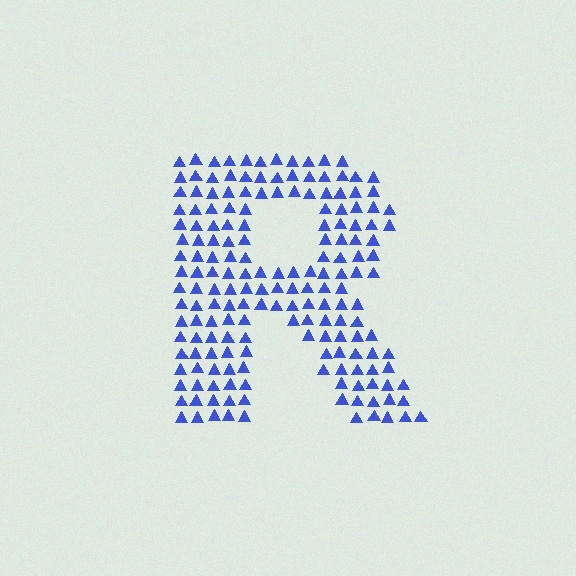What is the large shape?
The large shape is the letter R.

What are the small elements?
The small elements are triangles.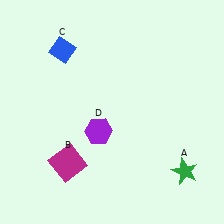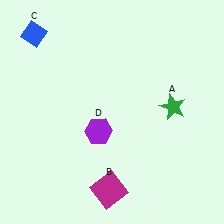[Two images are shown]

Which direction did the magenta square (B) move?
The magenta square (B) moved right.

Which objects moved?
The objects that moved are: the green star (A), the magenta square (B), the blue diamond (C).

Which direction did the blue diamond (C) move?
The blue diamond (C) moved left.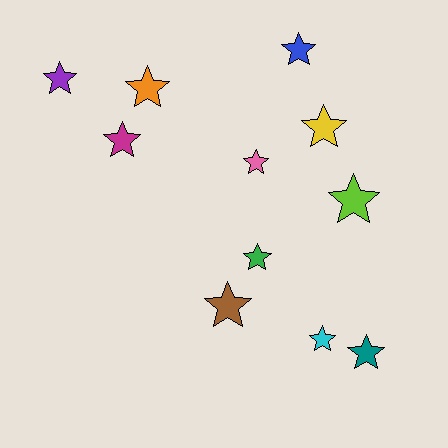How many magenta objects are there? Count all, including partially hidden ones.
There is 1 magenta object.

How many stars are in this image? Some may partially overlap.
There are 11 stars.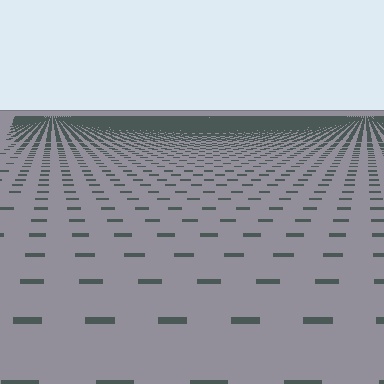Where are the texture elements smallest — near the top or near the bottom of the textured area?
Near the top.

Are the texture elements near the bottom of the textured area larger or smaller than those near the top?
Larger. Near the bottom, elements are closer to the viewer and appear at a bigger on-screen size.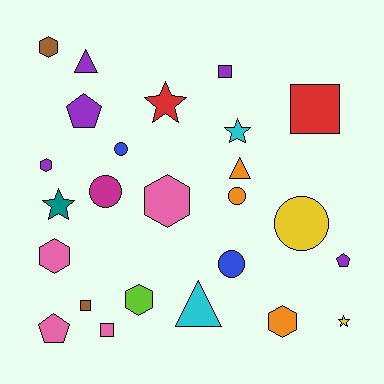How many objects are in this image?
There are 25 objects.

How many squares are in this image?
There are 4 squares.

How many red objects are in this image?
There are 2 red objects.